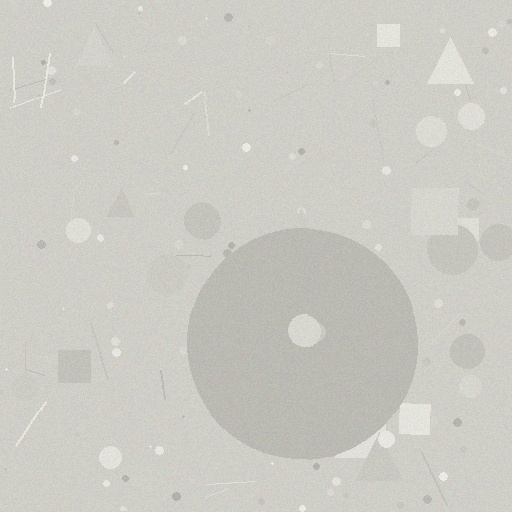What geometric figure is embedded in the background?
A circle is embedded in the background.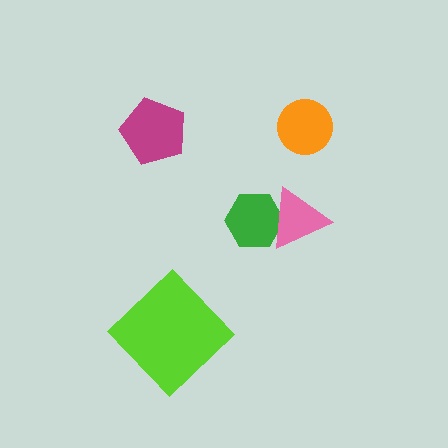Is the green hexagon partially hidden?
Yes, it is partially covered by another shape.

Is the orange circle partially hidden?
No, no other shape covers it.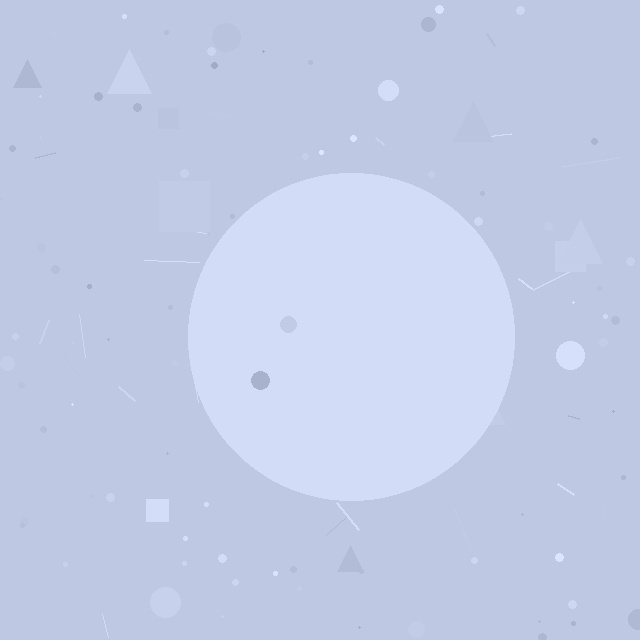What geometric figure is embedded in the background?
A circle is embedded in the background.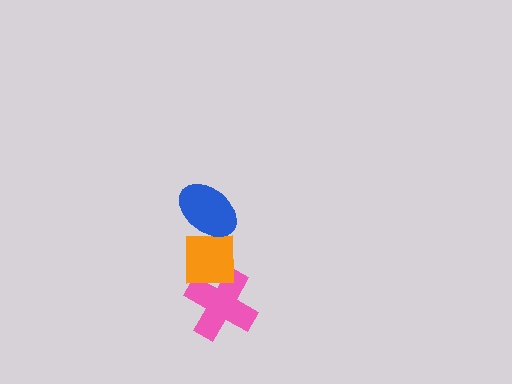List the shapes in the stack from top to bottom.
From top to bottom: the blue ellipse, the orange square, the pink cross.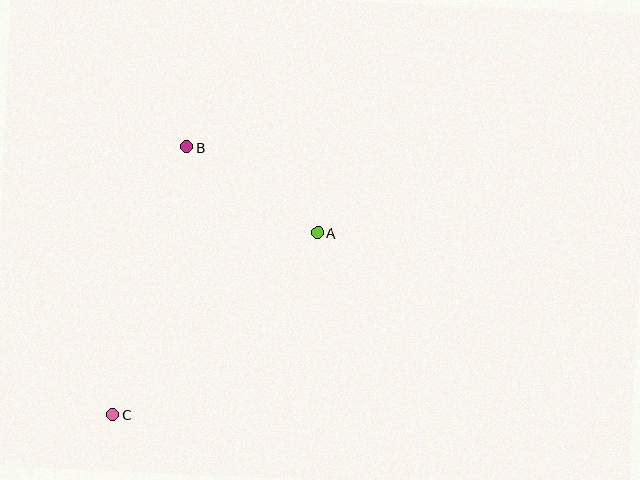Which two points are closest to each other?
Points A and B are closest to each other.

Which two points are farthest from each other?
Points B and C are farthest from each other.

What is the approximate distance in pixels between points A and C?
The distance between A and C is approximately 274 pixels.